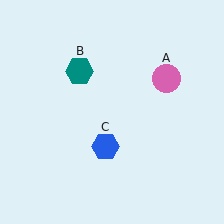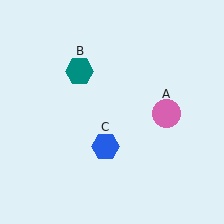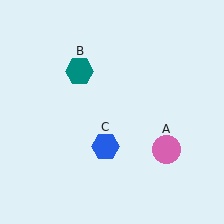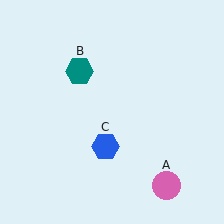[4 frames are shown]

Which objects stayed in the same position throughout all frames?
Teal hexagon (object B) and blue hexagon (object C) remained stationary.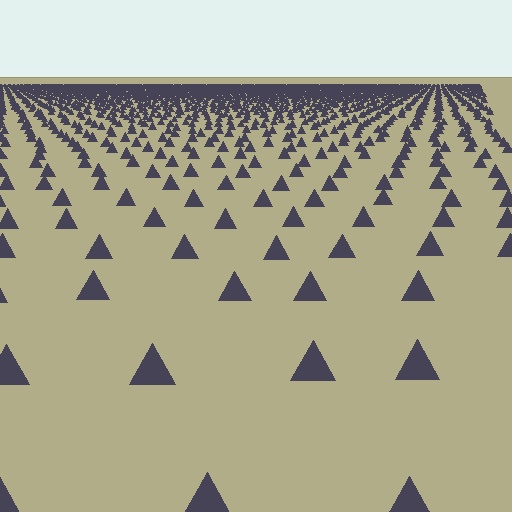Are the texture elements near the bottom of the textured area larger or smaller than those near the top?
Larger. Near the bottom, elements are closer to the viewer and appear at a bigger on-screen size.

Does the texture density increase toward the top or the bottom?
Density increases toward the top.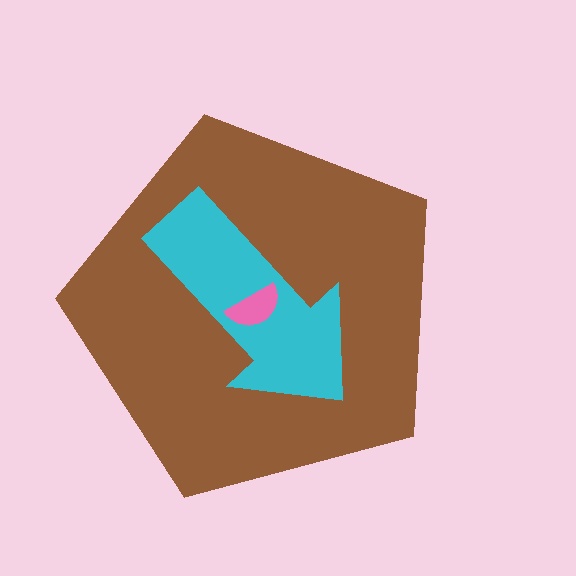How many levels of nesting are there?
3.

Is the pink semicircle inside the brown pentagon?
Yes.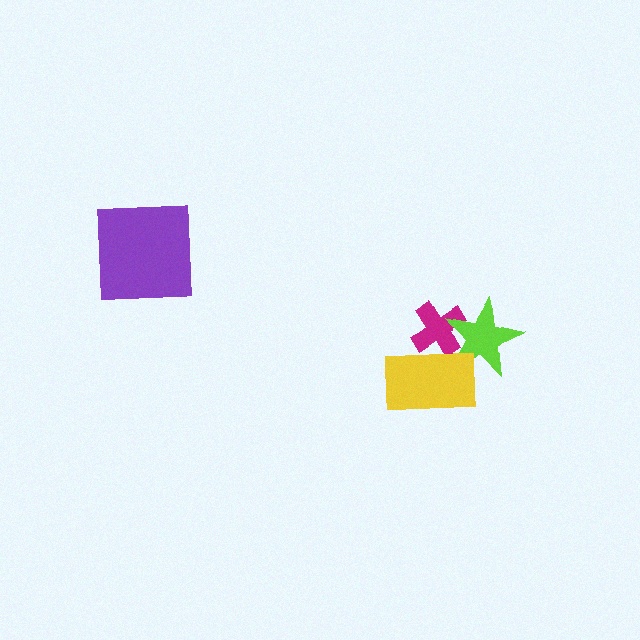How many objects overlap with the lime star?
2 objects overlap with the lime star.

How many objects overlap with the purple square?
0 objects overlap with the purple square.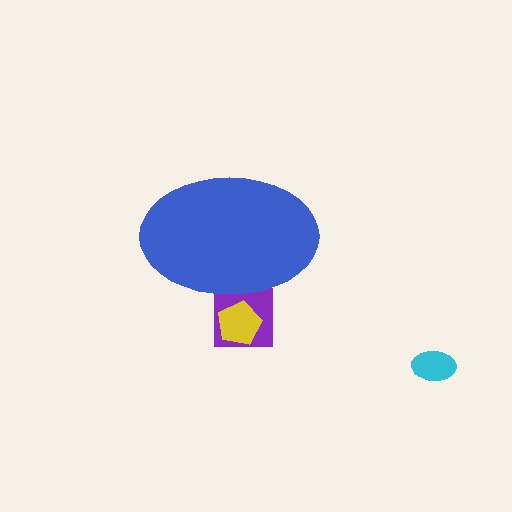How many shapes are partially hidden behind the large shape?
2 shapes are partially hidden.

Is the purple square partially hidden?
Yes, the purple square is partially hidden behind the blue ellipse.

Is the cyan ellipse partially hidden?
No, the cyan ellipse is fully visible.